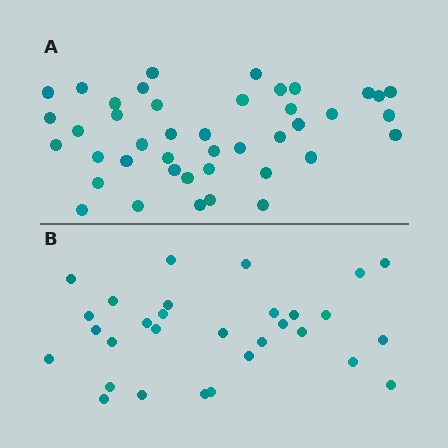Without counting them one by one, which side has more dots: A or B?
Region A (the top region) has more dots.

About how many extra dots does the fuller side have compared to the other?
Region A has roughly 12 or so more dots than region B.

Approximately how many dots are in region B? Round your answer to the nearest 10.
About 30 dots.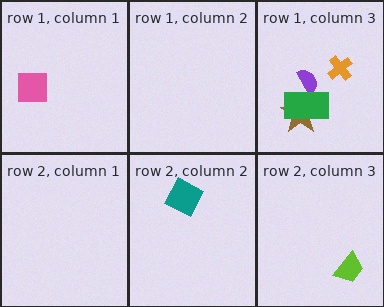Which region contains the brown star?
The row 1, column 3 region.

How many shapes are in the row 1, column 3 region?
4.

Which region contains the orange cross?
The row 1, column 3 region.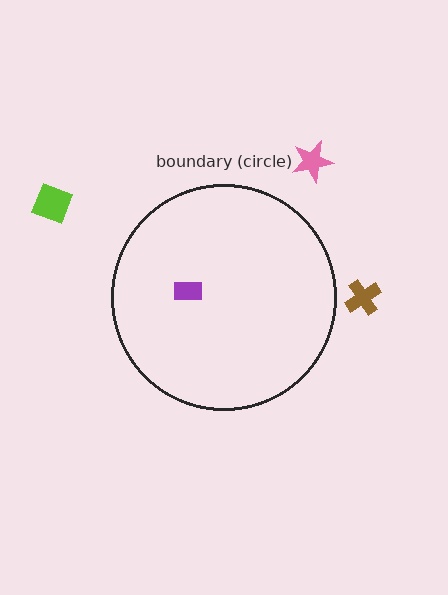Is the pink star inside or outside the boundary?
Outside.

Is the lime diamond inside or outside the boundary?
Outside.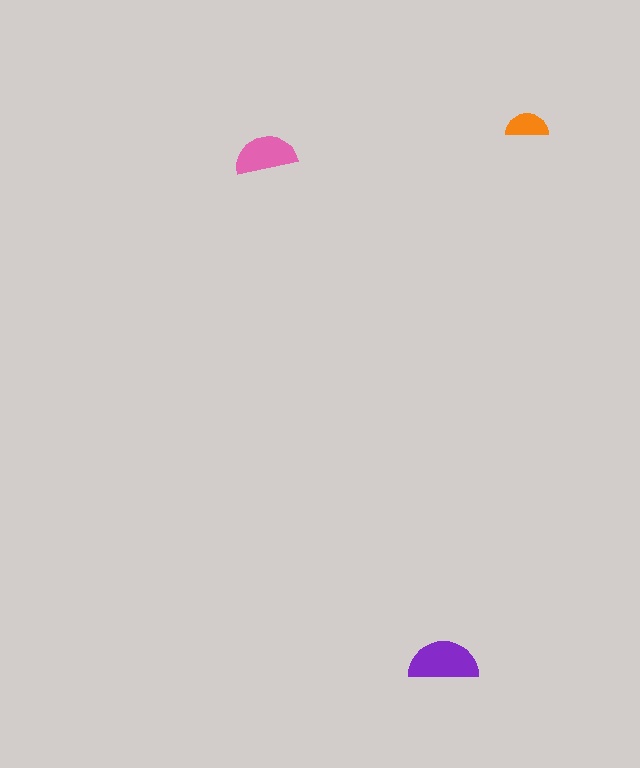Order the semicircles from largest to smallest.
the purple one, the pink one, the orange one.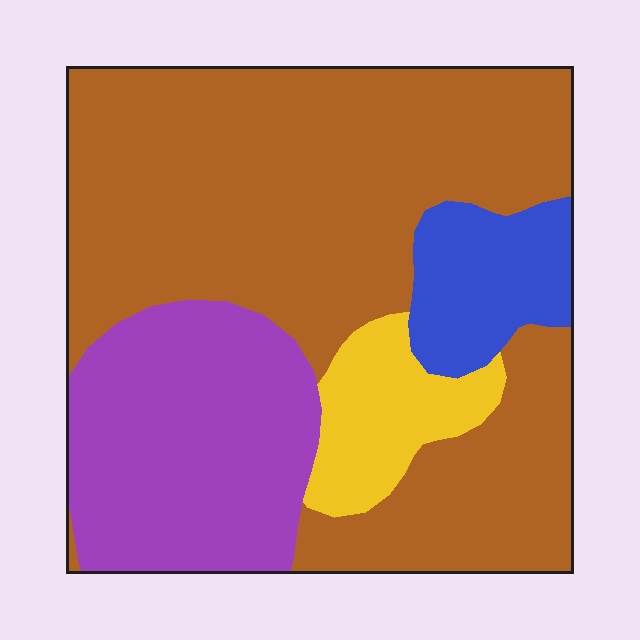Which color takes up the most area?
Brown, at roughly 60%.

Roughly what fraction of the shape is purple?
Purple covers 24% of the shape.